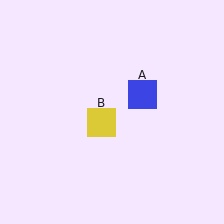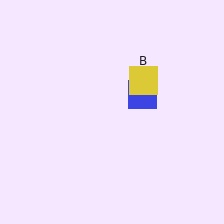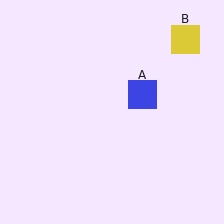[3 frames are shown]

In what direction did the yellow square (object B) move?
The yellow square (object B) moved up and to the right.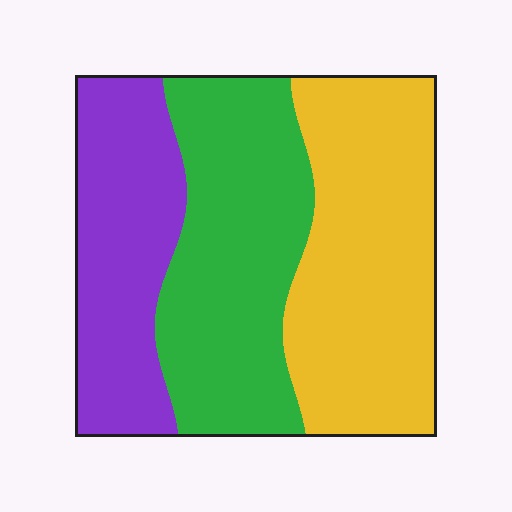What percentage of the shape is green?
Green covers 35% of the shape.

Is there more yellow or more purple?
Yellow.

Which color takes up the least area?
Purple, at roughly 25%.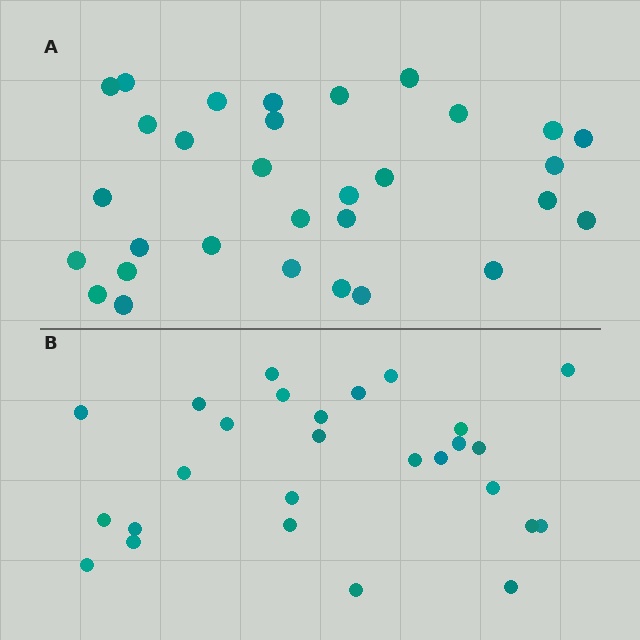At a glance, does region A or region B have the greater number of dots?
Region A (the top region) has more dots.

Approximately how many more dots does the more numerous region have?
Region A has about 4 more dots than region B.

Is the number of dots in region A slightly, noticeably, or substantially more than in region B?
Region A has only slightly more — the two regions are fairly close. The ratio is roughly 1.1 to 1.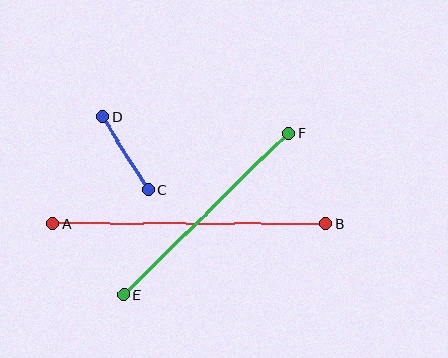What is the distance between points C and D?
The distance is approximately 86 pixels.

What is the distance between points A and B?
The distance is approximately 273 pixels.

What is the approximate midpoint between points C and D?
The midpoint is at approximately (125, 153) pixels.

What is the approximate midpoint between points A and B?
The midpoint is at approximately (190, 224) pixels.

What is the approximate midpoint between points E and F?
The midpoint is at approximately (206, 214) pixels.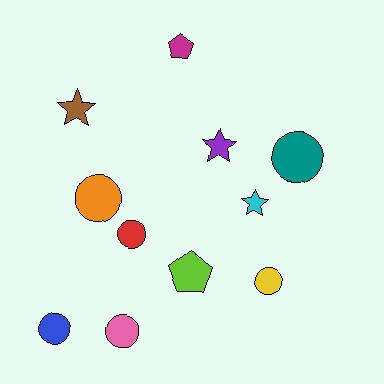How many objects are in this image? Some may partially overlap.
There are 11 objects.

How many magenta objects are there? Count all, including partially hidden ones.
There is 1 magenta object.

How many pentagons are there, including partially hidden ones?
There are 2 pentagons.